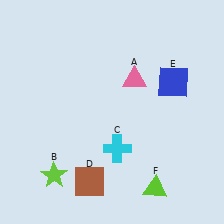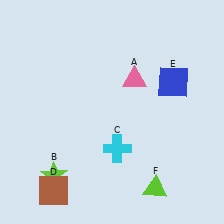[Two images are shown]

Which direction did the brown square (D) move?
The brown square (D) moved left.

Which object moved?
The brown square (D) moved left.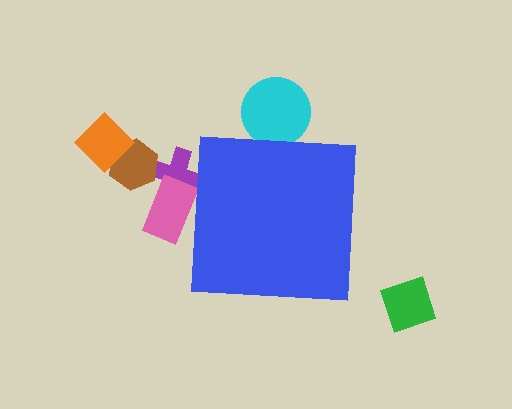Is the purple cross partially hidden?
Yes, the purple cross is partially hidden behind the blue square.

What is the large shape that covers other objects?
A blue square.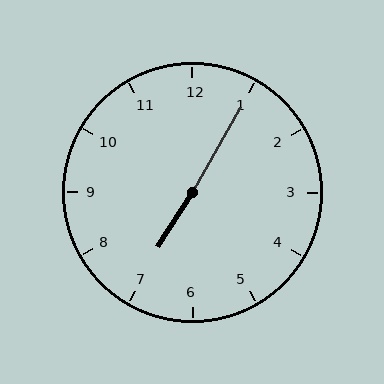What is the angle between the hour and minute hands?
Approximately 178 degrees.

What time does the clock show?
7:05.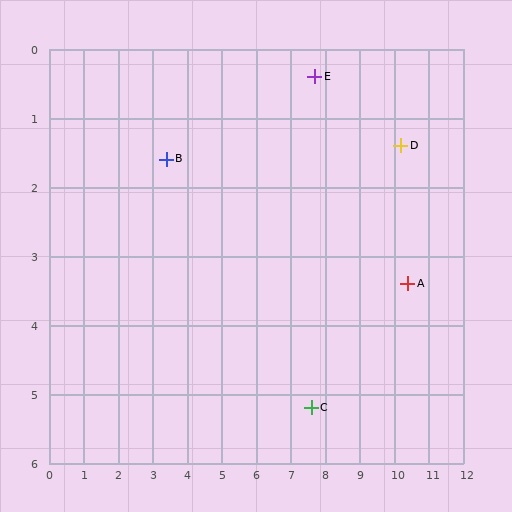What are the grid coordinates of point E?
Point E is at approximately (7.7, 0.4).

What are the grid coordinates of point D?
Point D is at approximately (10.2, 1.4).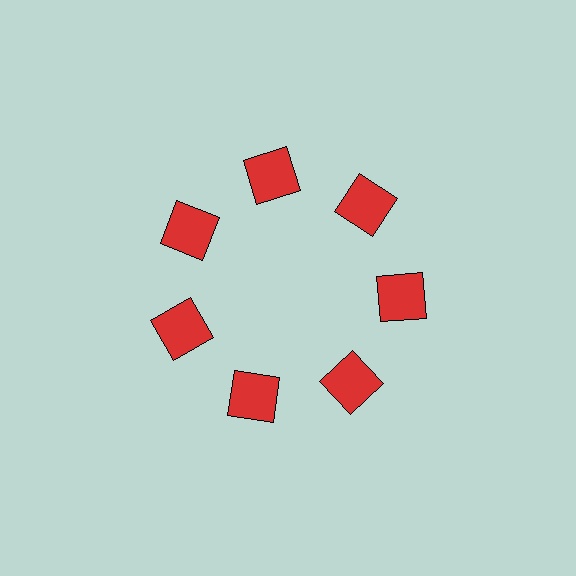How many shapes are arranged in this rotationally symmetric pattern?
There are 7 shapes, arranged in 7 groups of 1.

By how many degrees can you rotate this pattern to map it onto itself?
The pattern maps onto itself every 51 degrees of rotation.